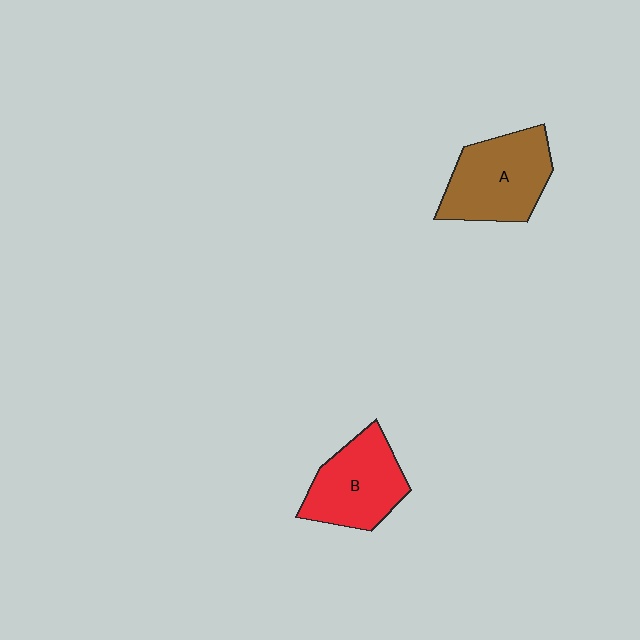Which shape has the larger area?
Shape A (brown).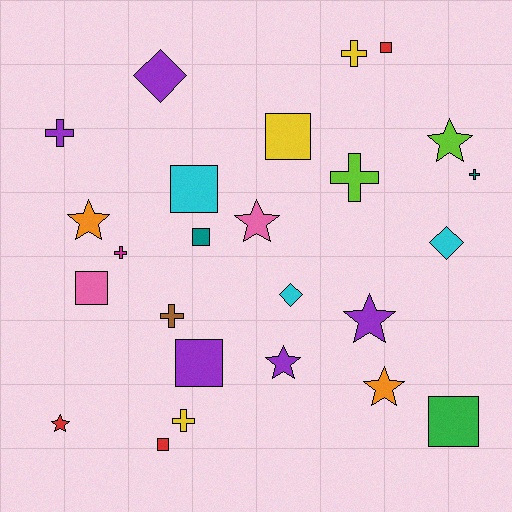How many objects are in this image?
There are 25 objects.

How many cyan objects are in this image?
There are 3 cyan objects.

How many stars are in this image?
There are 7 stars.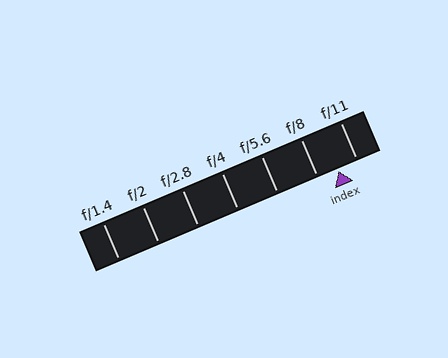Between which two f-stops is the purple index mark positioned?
The index mark is between f/8 and f/11.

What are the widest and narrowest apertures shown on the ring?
The widest aperture shown is f/1.4 and the narrowest is f/11.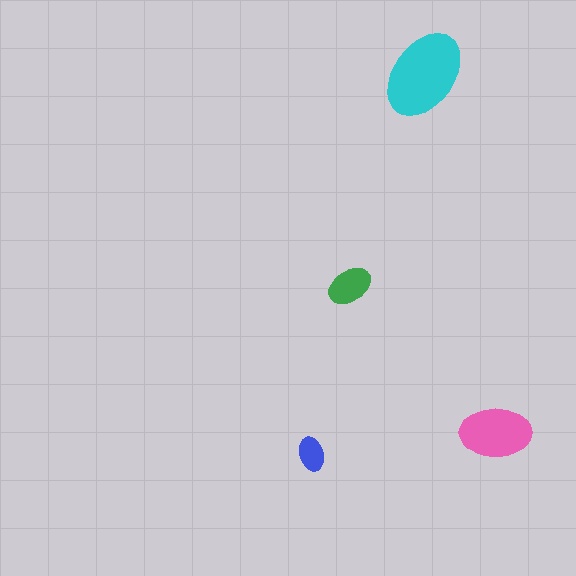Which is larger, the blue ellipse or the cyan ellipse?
The cyan one.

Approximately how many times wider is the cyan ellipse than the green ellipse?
About 2 times wider.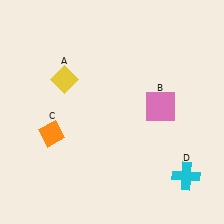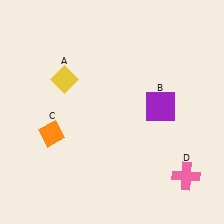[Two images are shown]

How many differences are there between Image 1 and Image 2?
There are 2 differences between the two images.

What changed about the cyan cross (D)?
In Image 1, D is cyan. In Image 2, it changed to pink.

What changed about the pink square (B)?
In Image 1, B is pink. In Image 2, it changed to purple.